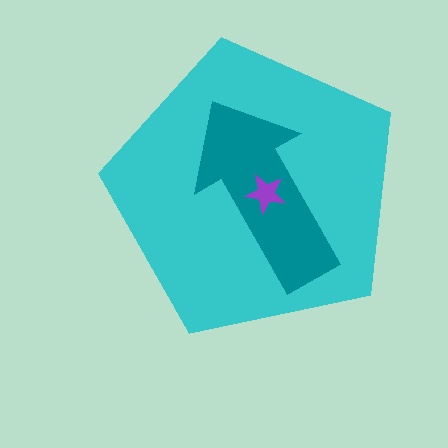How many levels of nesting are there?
3.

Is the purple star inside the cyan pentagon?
Yes.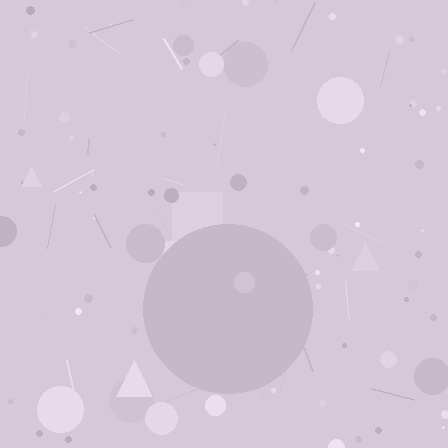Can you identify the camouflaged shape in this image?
The camouflaged shape is a circle.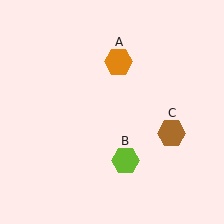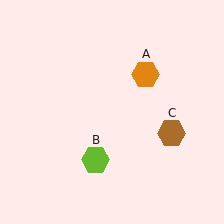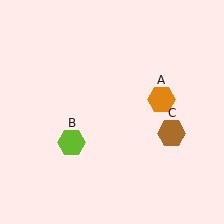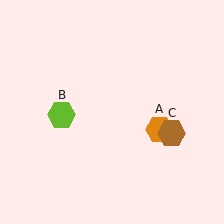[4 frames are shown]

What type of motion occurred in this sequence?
The orange hexagon (object A), lime hexagon (object B) rotated clockwise around the center of the scene.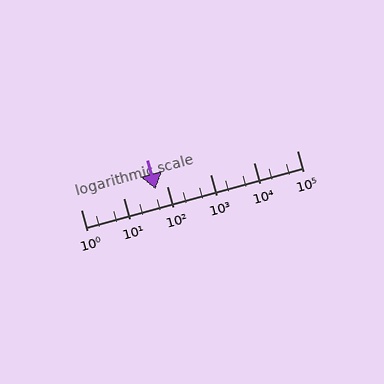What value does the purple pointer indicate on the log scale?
The pointer indicates approximately 54.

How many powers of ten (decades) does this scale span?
The scale spans 5 decades, from 1 to 100000.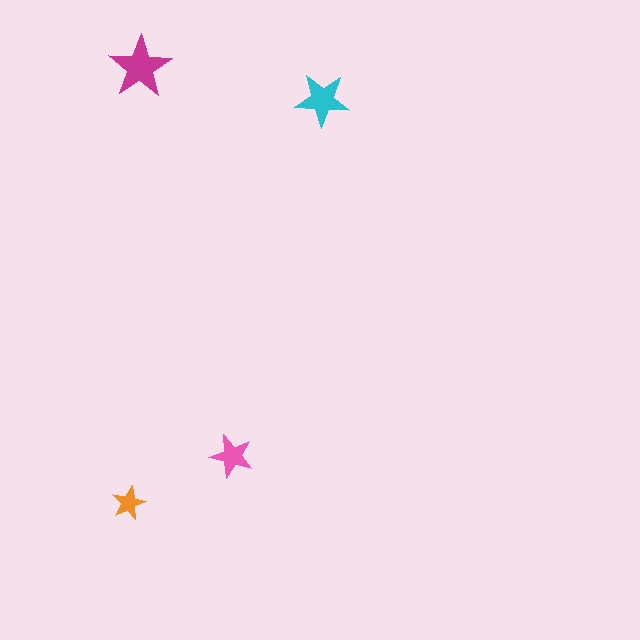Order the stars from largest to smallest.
the magenta one, the cyan one, the pink one, the orange one.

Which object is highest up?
The magenta star is topmost.